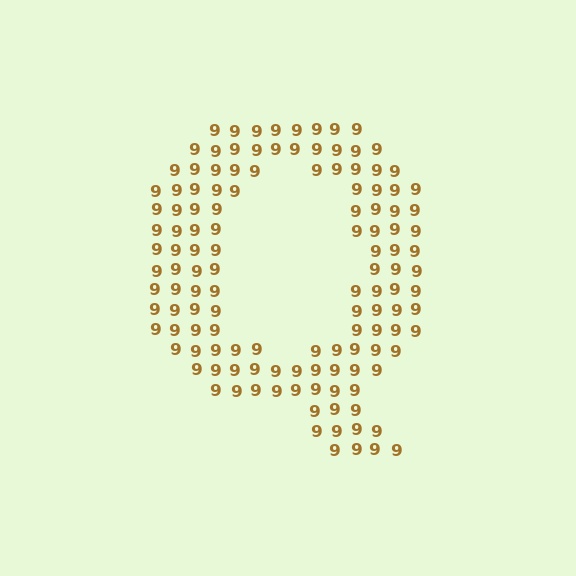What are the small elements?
The small elements are digit 9's.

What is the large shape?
The large shape is the letter Q.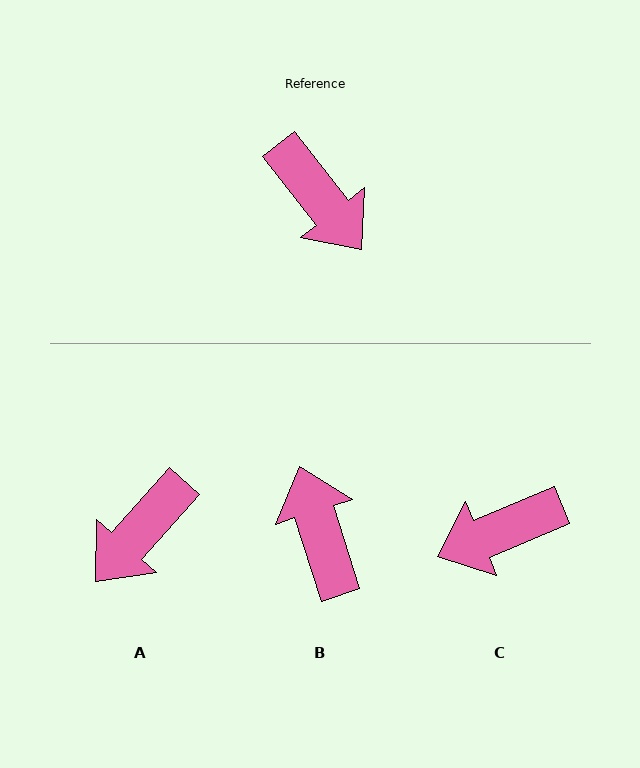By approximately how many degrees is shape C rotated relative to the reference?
Approximately 106 degrees clockwise.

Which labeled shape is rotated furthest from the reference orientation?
B, about 160 degrees away.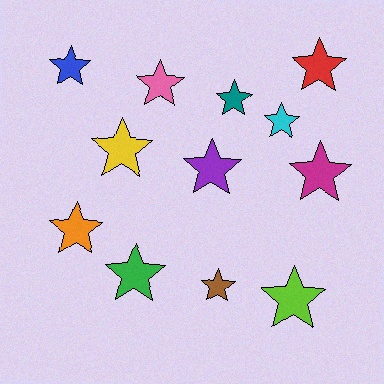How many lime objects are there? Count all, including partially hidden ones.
There is 1 lime object.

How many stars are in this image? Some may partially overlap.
There are 12 stars.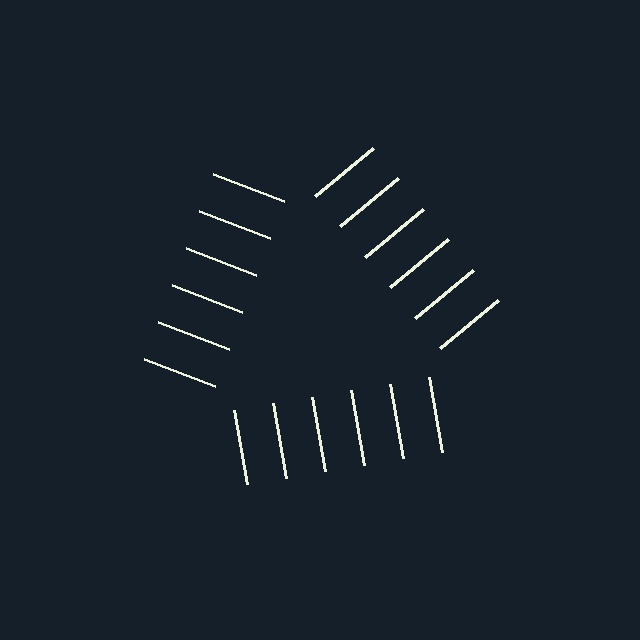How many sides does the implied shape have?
3 sides — the line-ends trace a triangle.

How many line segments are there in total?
18 — 6 along each of the 3 edges.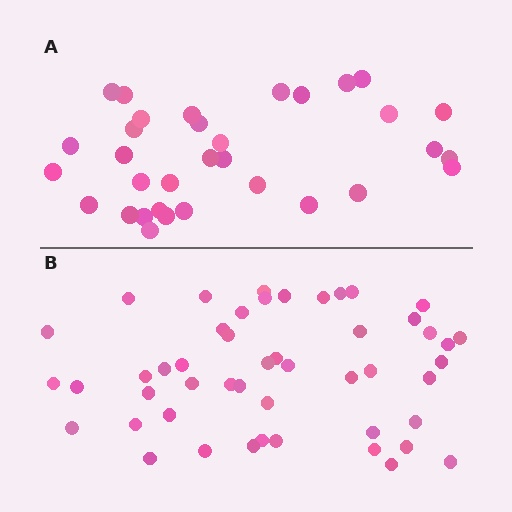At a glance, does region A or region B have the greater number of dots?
Region B (the bottom region) has more dots.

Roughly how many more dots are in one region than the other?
Region B has approximately 15 more dots than region A.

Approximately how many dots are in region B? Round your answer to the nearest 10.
About 50 dots. (The exact count is 49, which rounds to 50.)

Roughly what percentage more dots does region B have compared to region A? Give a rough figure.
About 50% more.